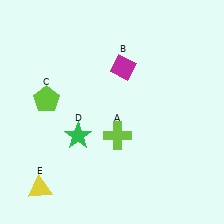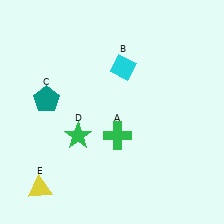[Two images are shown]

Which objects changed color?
A changed from lime to green. B changed from magenta to cyan. C changed from lime to teal.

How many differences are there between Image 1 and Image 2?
There are 3 differences between the two images.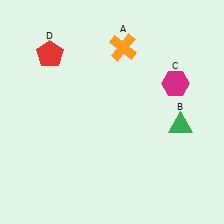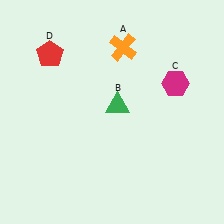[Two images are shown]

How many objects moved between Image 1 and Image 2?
1 object moved between the two images.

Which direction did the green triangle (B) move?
The green triangle (B) moved left.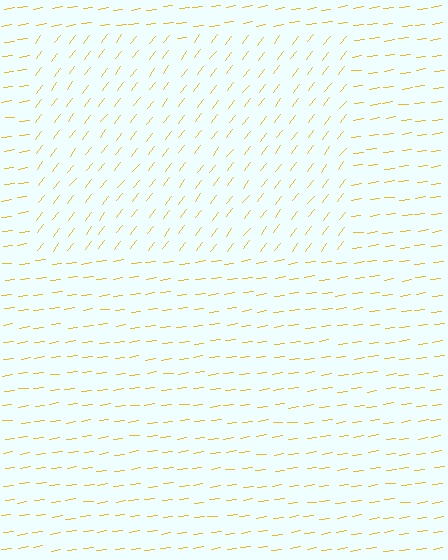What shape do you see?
I see a rectangle.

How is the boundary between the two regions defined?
The boundary is defined purely by a change in line orientation (approximately 45 degrees difference). All lines are the same color and thickness.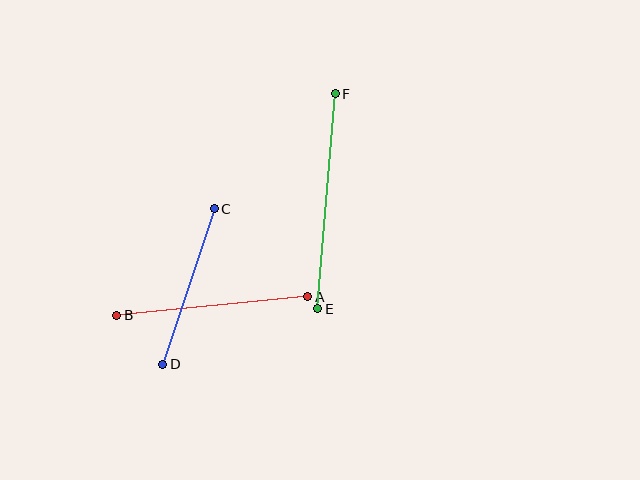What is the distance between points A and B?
The distance is approximately 192 pixels.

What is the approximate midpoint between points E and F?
The midpoint is at approximately (326, 201) pixels.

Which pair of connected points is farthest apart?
Points E and F are farthest apart.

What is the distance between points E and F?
The distance is approximately 216 pixels.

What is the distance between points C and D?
The distance is approximately 163 pixels.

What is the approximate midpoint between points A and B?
The midpoint is at approximately (212, 306) pixels.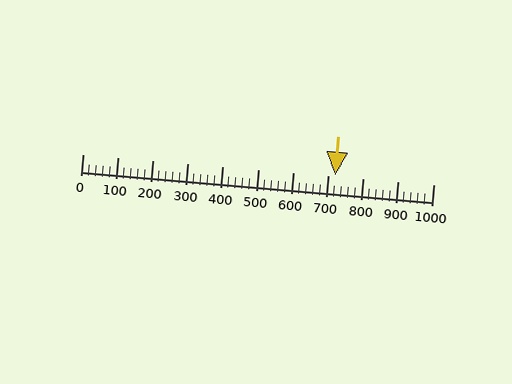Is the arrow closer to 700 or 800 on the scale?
The arrow is closer to 700.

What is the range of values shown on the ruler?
The ruler shows values from 0 to 1000.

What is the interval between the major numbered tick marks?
The major tick marks are spaced 100 units apart.